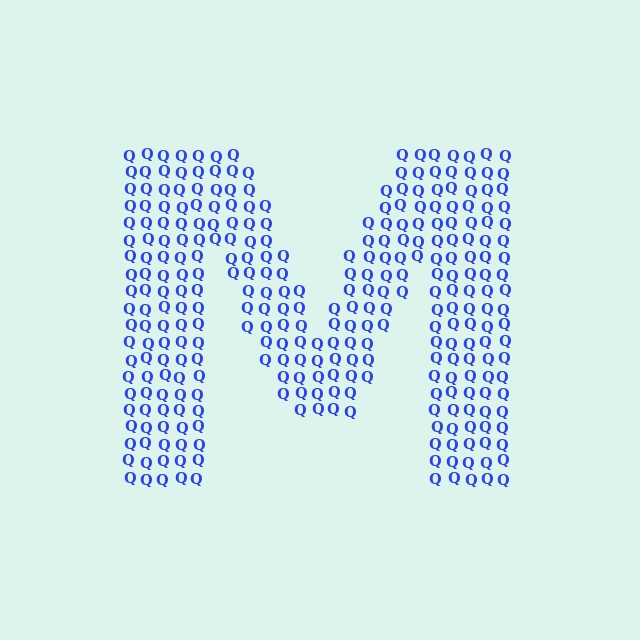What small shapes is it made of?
It is made of small letter Q's.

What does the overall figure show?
The overall figure shows the letter M.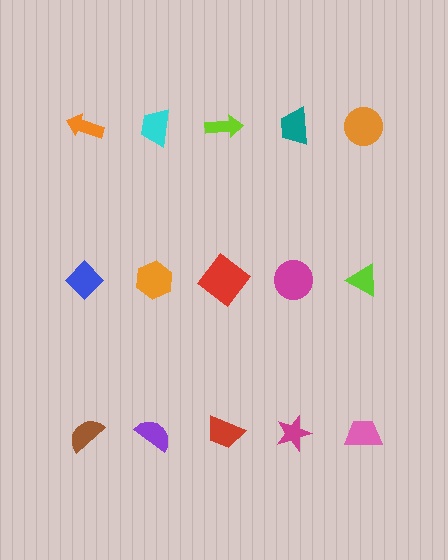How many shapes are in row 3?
5 shapes.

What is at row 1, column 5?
An orange circle.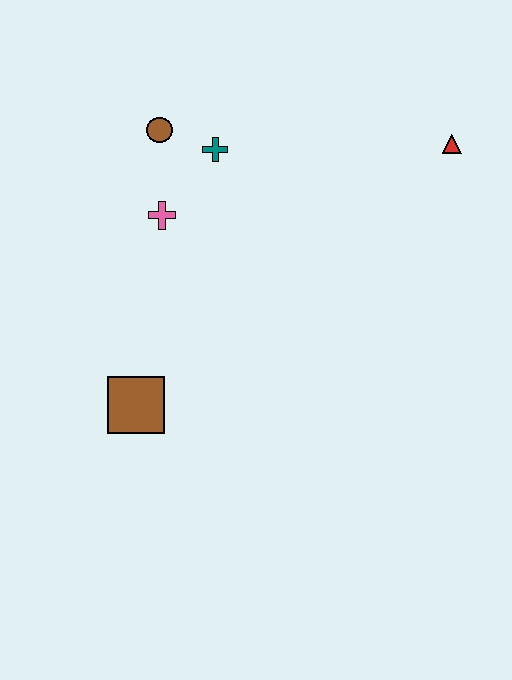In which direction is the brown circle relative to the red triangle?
The brown circle is to the left of the red triangle.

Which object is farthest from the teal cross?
The brown square is farthest from the teal cross.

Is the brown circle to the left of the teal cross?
Yes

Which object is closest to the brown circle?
The teal cross is closest to the brown circle.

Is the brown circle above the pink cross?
Yes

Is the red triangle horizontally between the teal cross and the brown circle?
No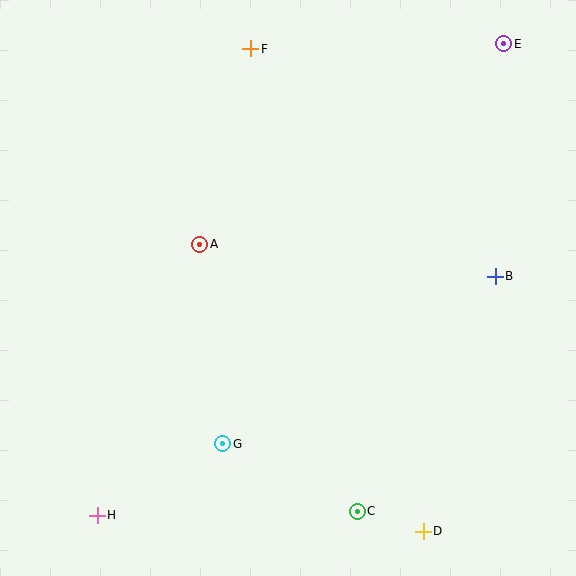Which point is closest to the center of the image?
Point A at (200, 244) is closest to the center.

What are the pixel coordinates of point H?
Point H is at (97, 515).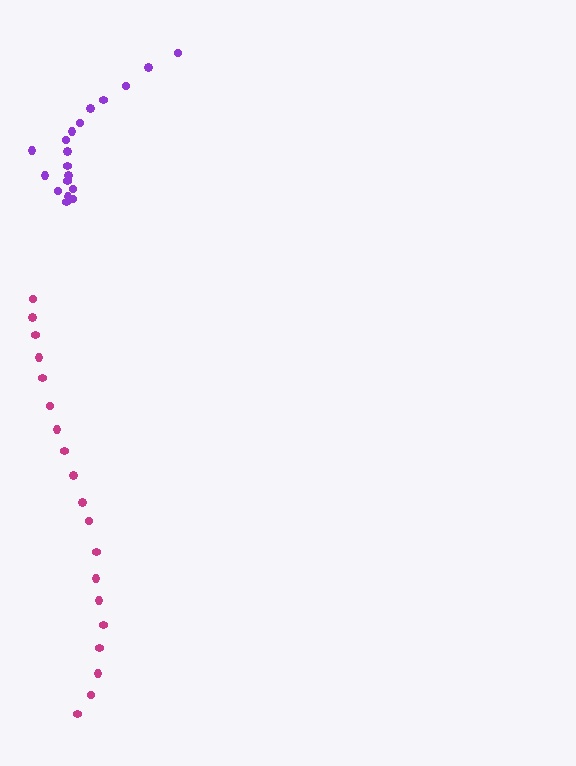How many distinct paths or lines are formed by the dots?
There are 2 distinct paths.